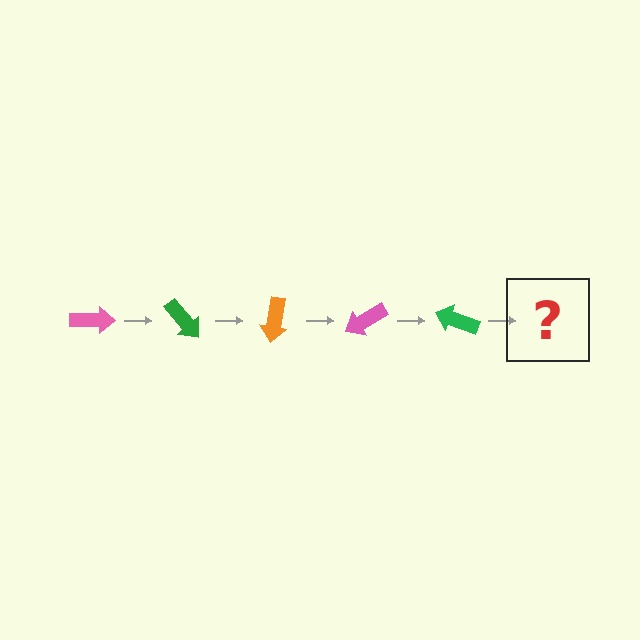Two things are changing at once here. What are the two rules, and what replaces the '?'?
The two rules are that it rotates 50 degrees each step and the color cycles through pink, green, and orange. The '?' should be an orange arrow, rotated 250 degrees from the start.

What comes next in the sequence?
The next element should be an orange arrow, rotated 250 degrees from the start.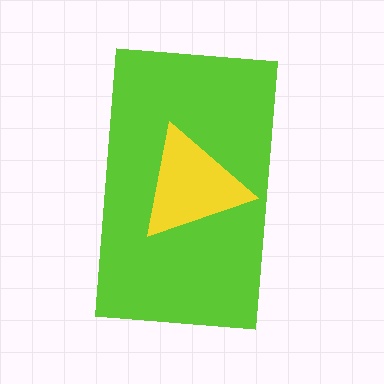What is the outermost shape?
The lime rectangle.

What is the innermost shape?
The yellow triangle.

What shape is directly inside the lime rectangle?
The yellow triangle.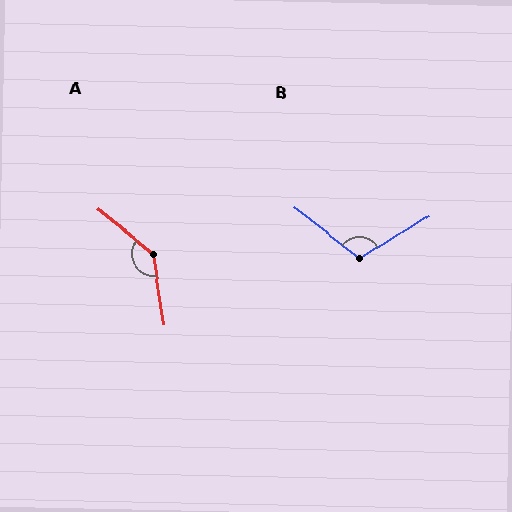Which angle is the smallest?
B, at approximately 110 degrees.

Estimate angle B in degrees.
Approximately 110 degrees.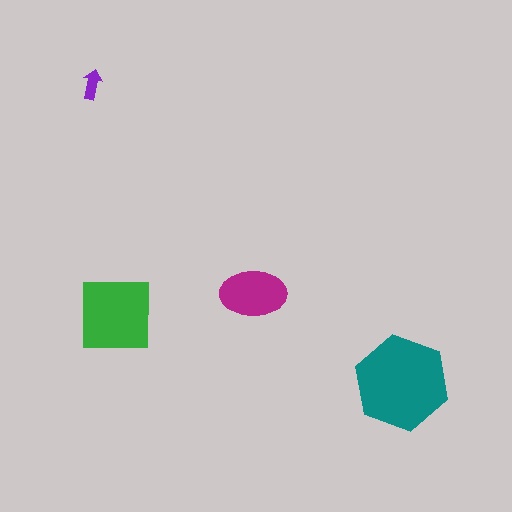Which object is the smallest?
The purple arrow.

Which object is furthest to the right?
The teal hexagon is rightmost.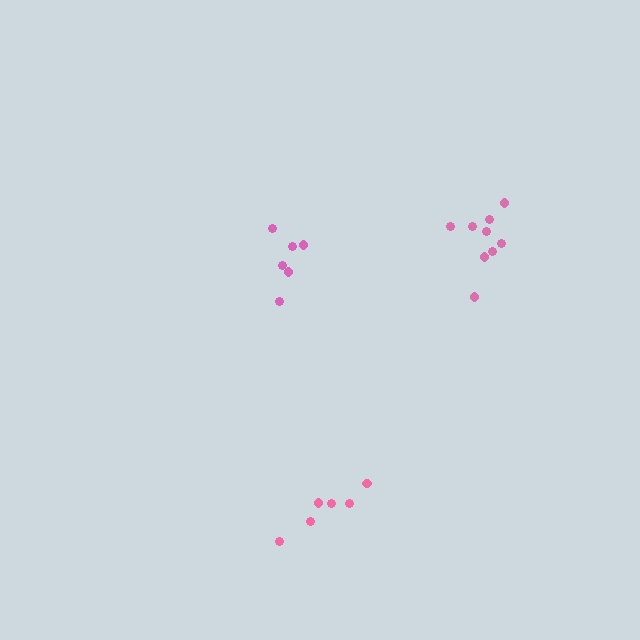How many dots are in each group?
Group 1: 6 dots, Group 2: 6 dots, Group 3: 9 dots (21 total).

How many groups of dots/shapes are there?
There are 3 groups.